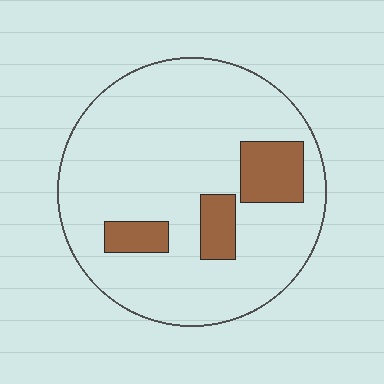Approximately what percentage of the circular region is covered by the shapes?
Approximately 15%.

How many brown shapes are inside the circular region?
3.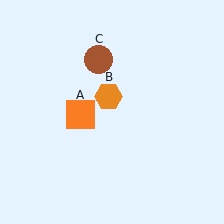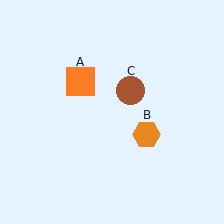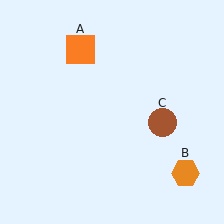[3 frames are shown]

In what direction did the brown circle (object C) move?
The brown circle (object C) moved down and to the right.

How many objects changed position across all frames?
3 objects changed position: orange square (object A), orange hexagon (object B), brown circle (object C).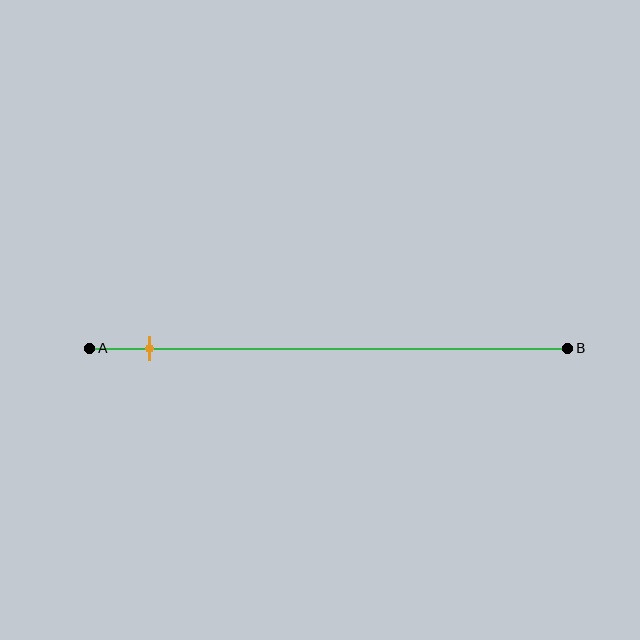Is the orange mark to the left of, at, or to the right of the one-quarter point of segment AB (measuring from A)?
The orange mark is to the left of the one-quarter point of segment AB.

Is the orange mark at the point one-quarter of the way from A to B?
No, the mark is at about 15% from A, not at the 25% one-quarter point.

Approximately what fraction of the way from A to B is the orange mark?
The orange mark is approximately 15% of the way from A to B.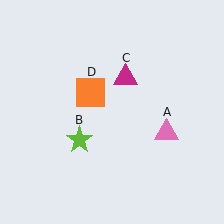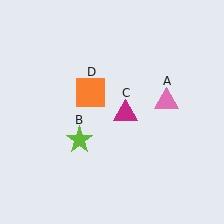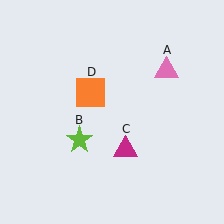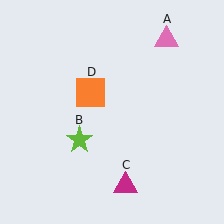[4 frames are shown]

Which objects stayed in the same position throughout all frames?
Lime star (object B) and orange square (object D) remained stationary.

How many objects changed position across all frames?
2 objects changed position: pink triangle (object A), magenta triangle (object C).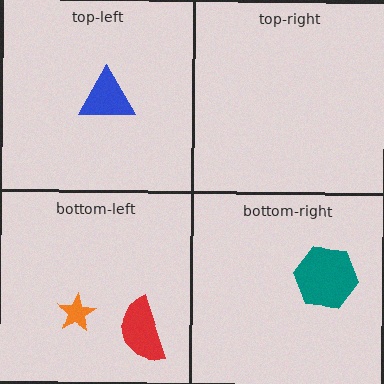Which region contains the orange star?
The bottom-left region.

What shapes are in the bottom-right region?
The teal hexagon.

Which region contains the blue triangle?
The top-left region.